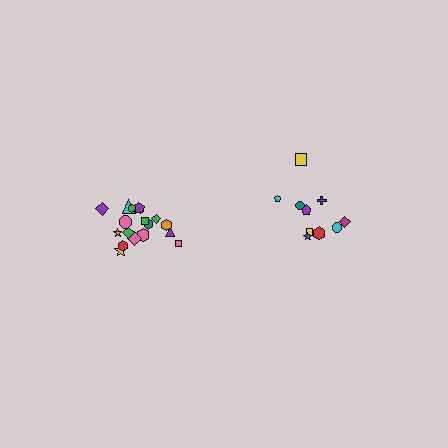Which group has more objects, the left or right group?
The left group.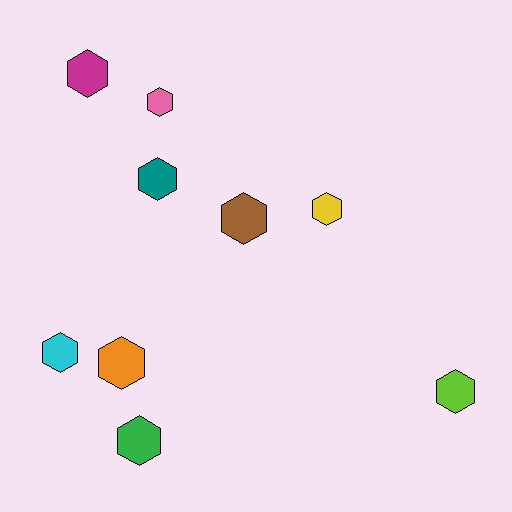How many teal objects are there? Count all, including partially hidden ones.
There is 1 teal object.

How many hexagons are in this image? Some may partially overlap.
There are 9 hexagons.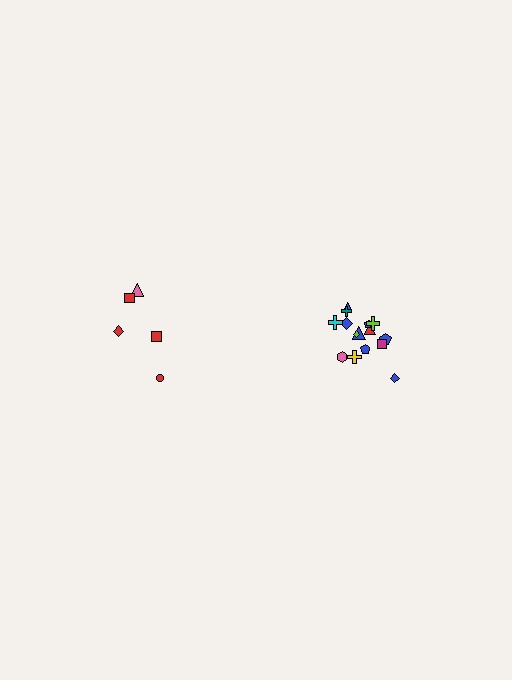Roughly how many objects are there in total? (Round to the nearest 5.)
Roughly 20 objects in total.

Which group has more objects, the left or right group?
The right group.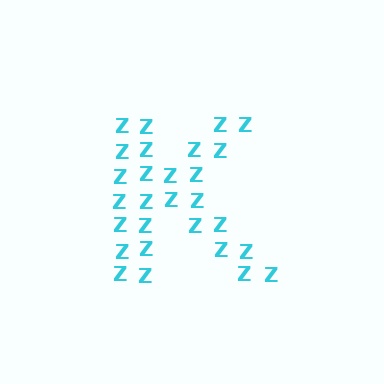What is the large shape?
The large shape is the letter K.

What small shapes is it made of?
It is made of small letter Z's.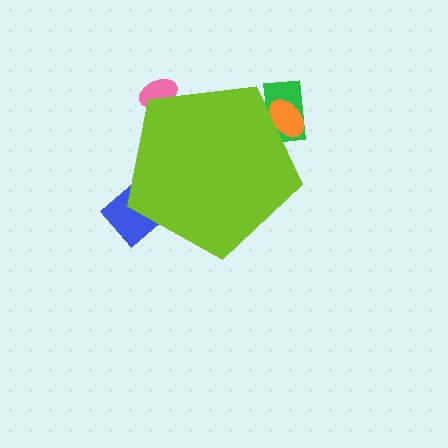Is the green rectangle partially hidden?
Yes, the green rectangle is partially hidden behind the lime pentagon.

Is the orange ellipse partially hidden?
Yes, the orange ellipse is partially hidden behind the lime pentagon.